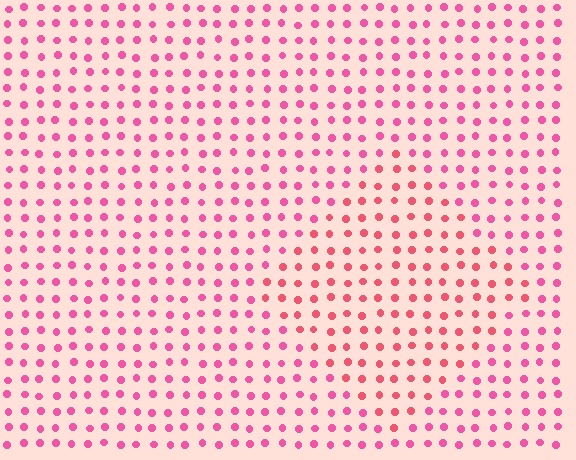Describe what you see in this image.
The image is filled with small pink elements in a uniform arrangement. A diamond-shaped region is visible where the elements are tinted to a slightly different hue, forming a subtle color boundary.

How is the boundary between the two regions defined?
The boundary is defined purely by a slight shift in hue (about 21 degrees). Spacing, size, and orientation are identical on both sides.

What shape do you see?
I see a diamond.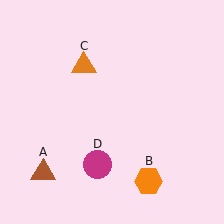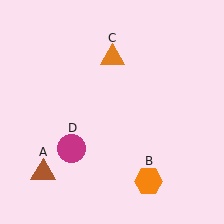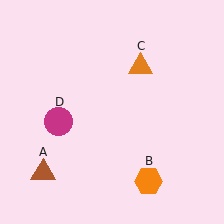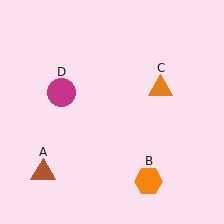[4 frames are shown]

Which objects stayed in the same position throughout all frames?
Brown triangle (object A) and orange hexagon (object B) remained stationary.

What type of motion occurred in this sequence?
The orange triangle (object C), magenta circle (object D) rotated clockwise around the center of the scene.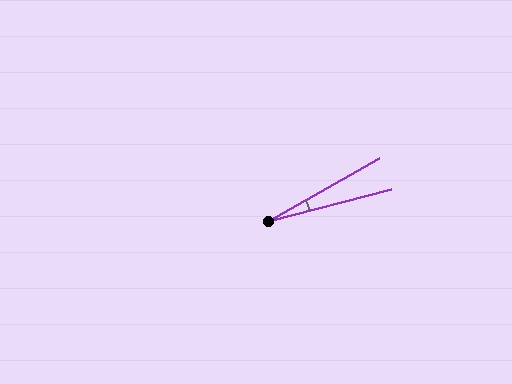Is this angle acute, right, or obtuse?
It is acute.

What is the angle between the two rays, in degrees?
Approximately 15 degrees.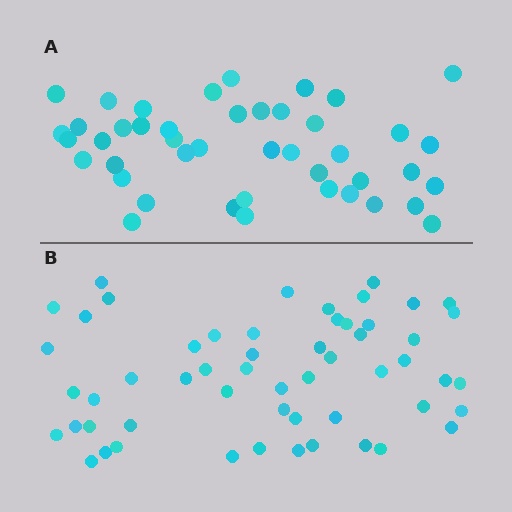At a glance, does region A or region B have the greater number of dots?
Region B (the bottom region) has more dots.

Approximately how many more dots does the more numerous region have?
Region B has roughly 12 or so more dots than region A.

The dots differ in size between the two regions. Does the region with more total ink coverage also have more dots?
No. Region A has more total ink coverage because its dots are larger, but region B actually contains more individual dots. Total area can be misleading — the number of items is what matters here.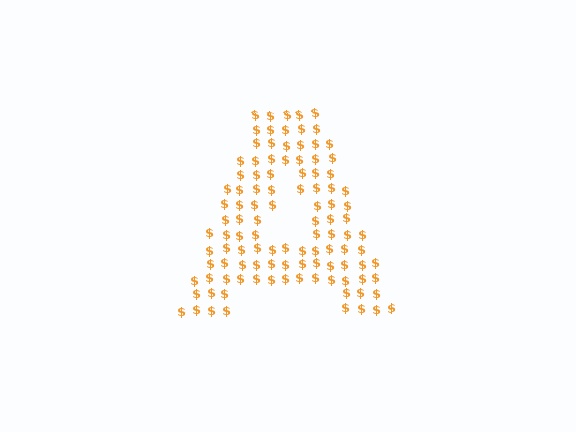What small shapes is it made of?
It is made of small dollar signs.